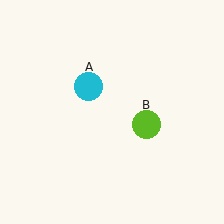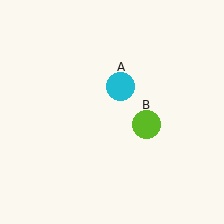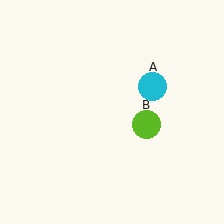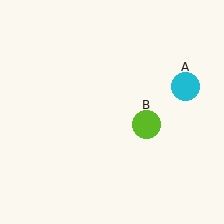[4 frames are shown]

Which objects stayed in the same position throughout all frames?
Lime circle (object B) remained stationary.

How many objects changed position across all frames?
1 object changed position: cyan circle (object A).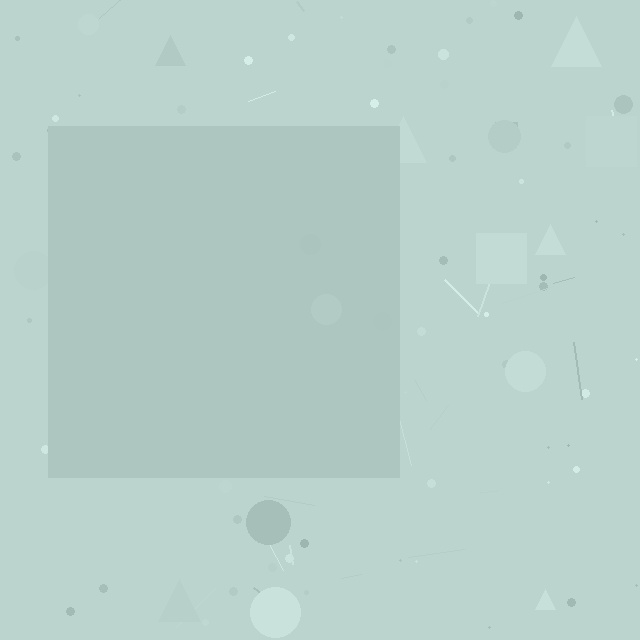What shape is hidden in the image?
A square is hidden in the image.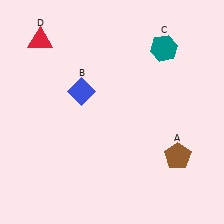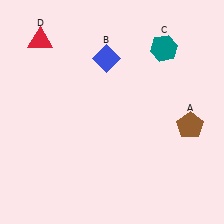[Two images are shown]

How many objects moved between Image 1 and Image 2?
2 objects moved between the two images.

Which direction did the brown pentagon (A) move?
The brown pentagon (A) moved up.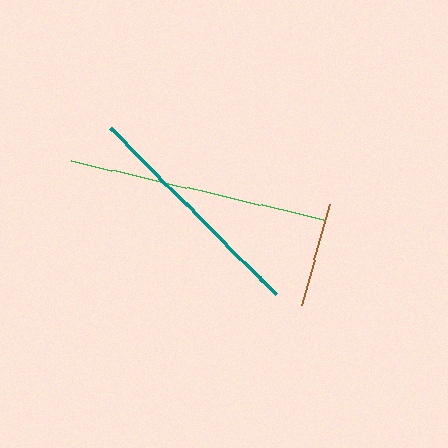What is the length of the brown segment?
The brown segment is approximately 105 pixels long.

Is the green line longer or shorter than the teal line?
The green line is longer than the teal line.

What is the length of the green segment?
The green segment is approximately 259 pixels long.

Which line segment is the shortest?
The brown line is the shortest at approximately 105 pixels.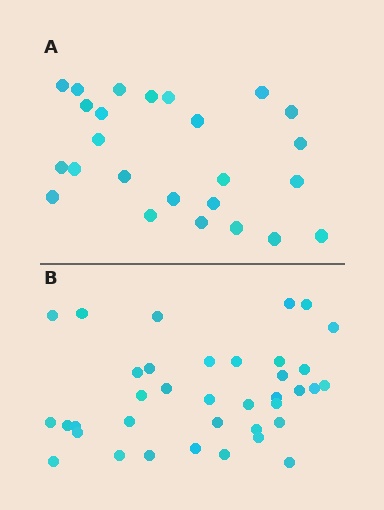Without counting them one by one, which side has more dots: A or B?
Region B (the bottom region) has more dots.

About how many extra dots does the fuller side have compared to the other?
Region B has roughly 12 or so more dots than region A.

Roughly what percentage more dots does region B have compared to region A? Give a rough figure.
About 50% more.